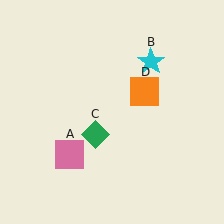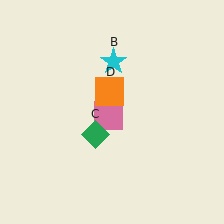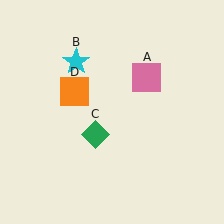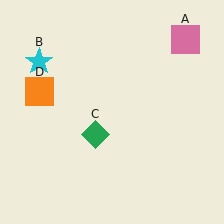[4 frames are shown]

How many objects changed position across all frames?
3 objects changed position: pink square (object A), cyan star (object B), orange square (object D).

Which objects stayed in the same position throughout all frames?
Green diamond (object C) remained stationary.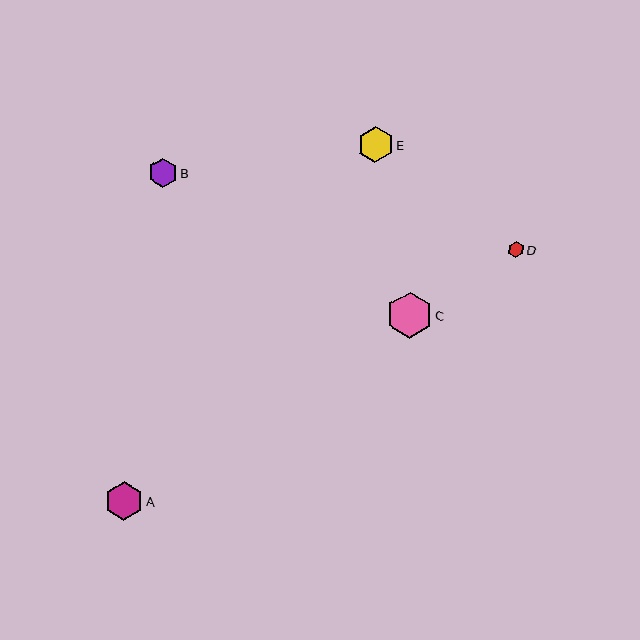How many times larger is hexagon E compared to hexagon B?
Hexagon E is approximately 1.2 times the size of hexagon B.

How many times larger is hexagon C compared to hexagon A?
Hexagon C is approximately 1.2 times the size of hexagon A.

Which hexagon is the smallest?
Hexagon D is the smallest with a size of approximately 16 pixels.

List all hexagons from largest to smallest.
From largest to smallest: C, A, E, B, D.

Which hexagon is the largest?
Hexagon C is the largest with a size of approximately 46 pixels.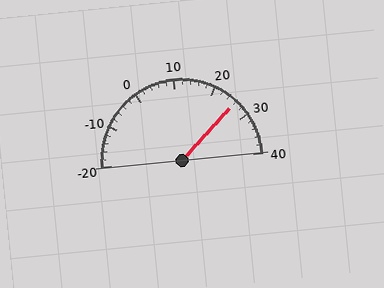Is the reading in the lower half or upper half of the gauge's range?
The reading is in the upper half of the range (-20 to 40).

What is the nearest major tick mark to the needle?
The nearest major tick mark is 30.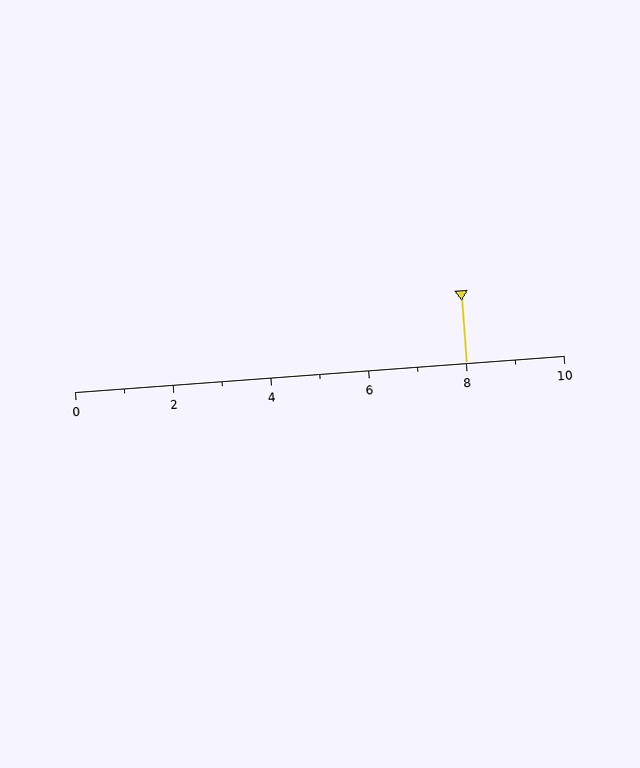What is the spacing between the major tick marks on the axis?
The major ticks are spaced 2 apart.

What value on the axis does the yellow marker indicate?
The marker indicates approximately 8.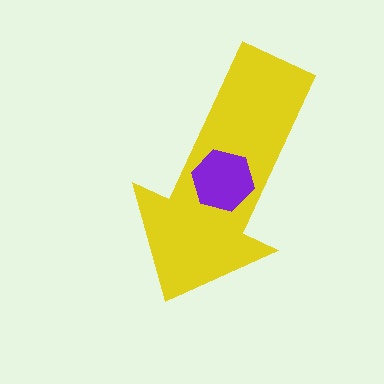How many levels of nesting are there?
2.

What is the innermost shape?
The purple hexagon.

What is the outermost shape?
The yellow arrow.